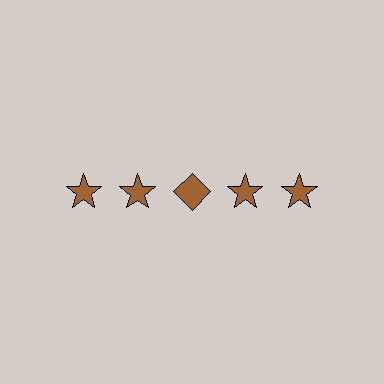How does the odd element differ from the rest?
It has a different shape: diamond instead of star.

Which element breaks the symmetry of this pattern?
The brown diamond in the top row, center column breaks the symmetry. All other shapes are brown stars.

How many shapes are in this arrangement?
There are 5 shapes arranged in a grid pattern.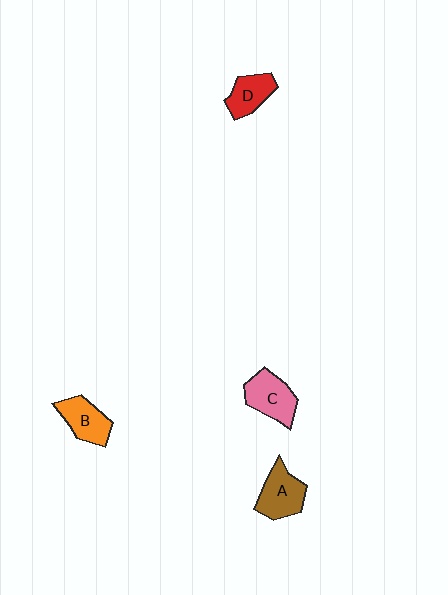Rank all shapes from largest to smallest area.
From largest to smallest: C (pink), A (brown), B (orange), D (red).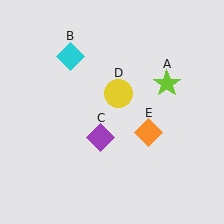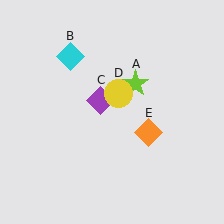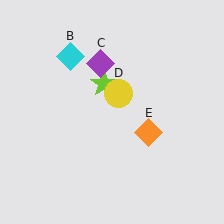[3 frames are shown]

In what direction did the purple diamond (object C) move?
The purple diamond (object C) moved up.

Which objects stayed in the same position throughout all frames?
Cyan diamond (object B) and yellow circle (object D) and orange diamond (object E) remained stationary.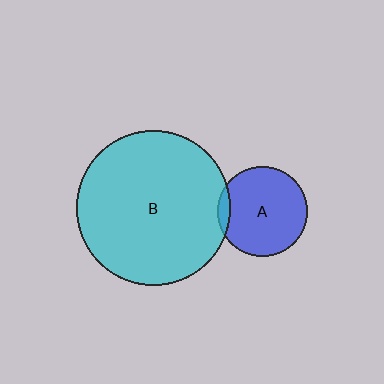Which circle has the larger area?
Circle B (cyan).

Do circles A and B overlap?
Yes.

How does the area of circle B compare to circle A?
Approximately 3.0 times.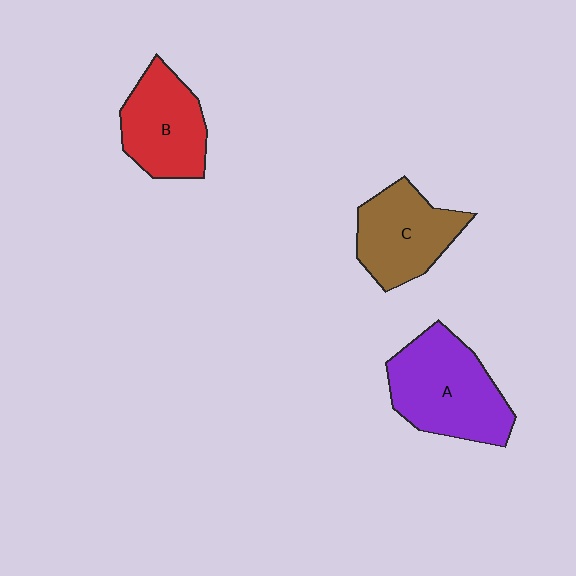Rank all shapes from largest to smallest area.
From largest to smallest: A (purple), C (brown), B (red).